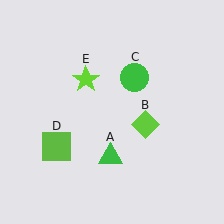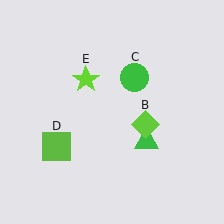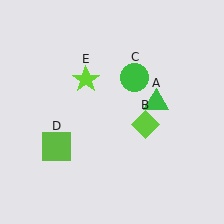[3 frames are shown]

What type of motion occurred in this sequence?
The green triangle (object A) rotated counterclockwise around the center of the scene.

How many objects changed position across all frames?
1 object changed position: green triangle (object A).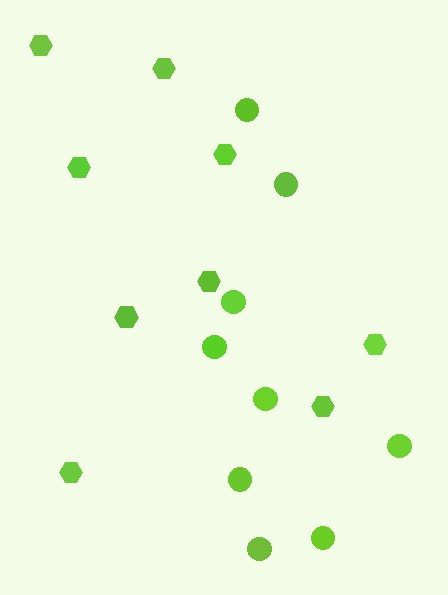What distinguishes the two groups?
There are 2 groups: one group of circles (9) and one group of hexagons (9).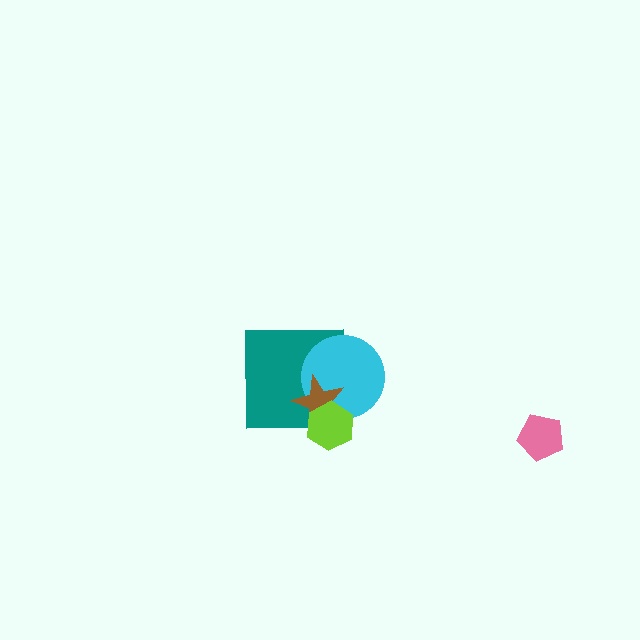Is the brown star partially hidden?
Yes, it is partially covered by another shape.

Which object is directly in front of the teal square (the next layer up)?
The cyan circle is directly in front of the teal square.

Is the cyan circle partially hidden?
Yes, it is partially covered by another shape.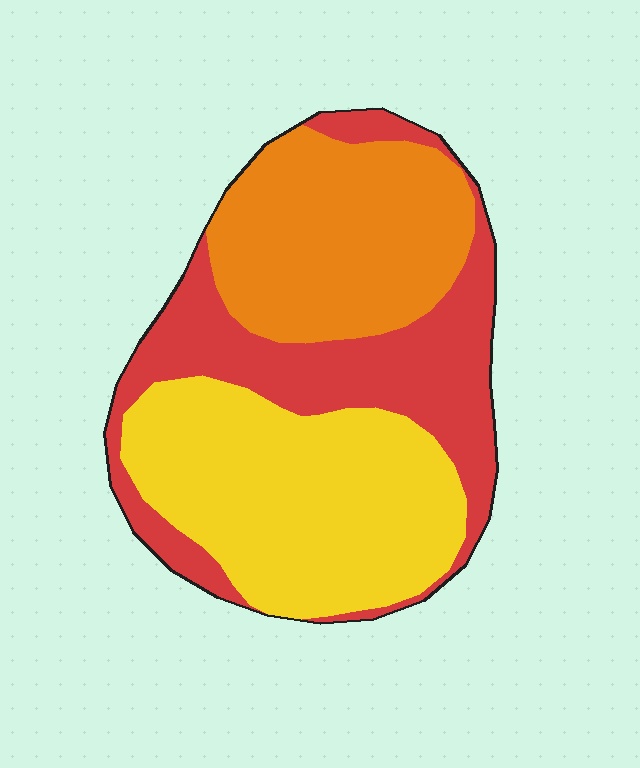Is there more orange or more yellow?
Yellow.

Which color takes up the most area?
Yellow, at roughly 40%.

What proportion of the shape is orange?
Orange covers roughly 30% of the shape.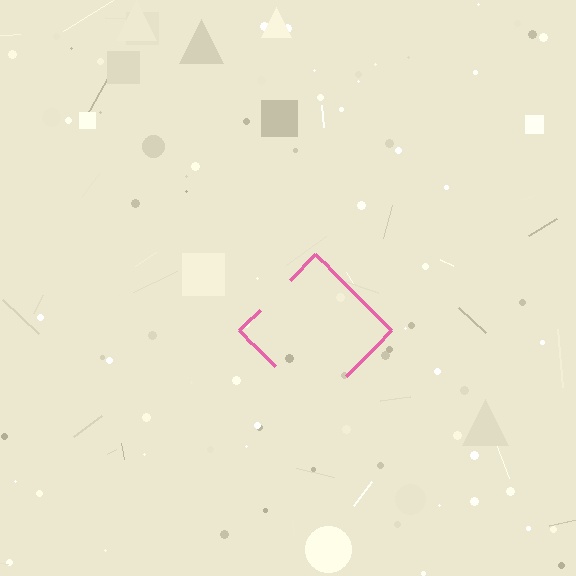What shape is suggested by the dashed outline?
The dashed outline suggests a diamond.